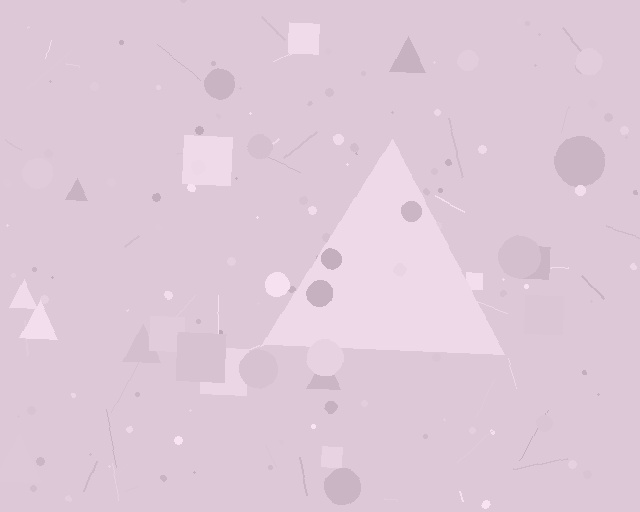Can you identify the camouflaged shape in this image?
The camouflaged shape is a triangle.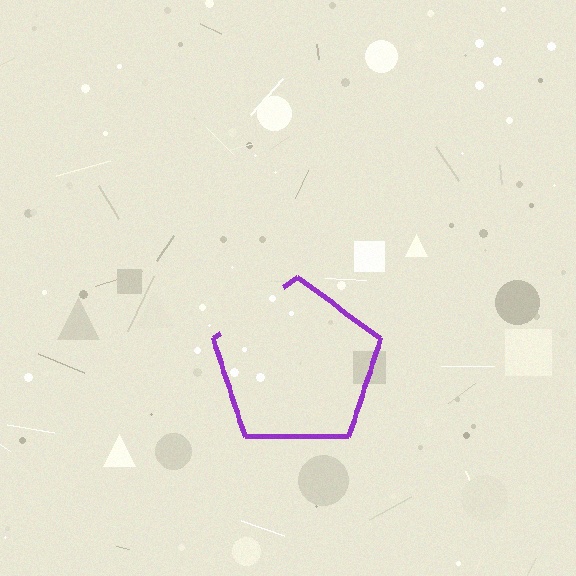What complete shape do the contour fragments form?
The contour fragments form a pentagon.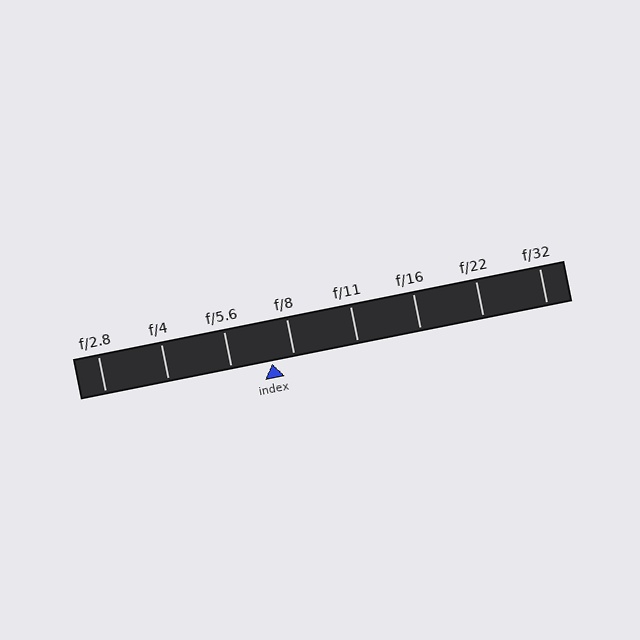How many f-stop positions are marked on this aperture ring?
There are 8 f-stop positions marked.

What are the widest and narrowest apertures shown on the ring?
The widest aperture shown is f/2.8 and the narrowest is f/32.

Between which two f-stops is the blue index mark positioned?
The index mark is between f/5.6 and f/8.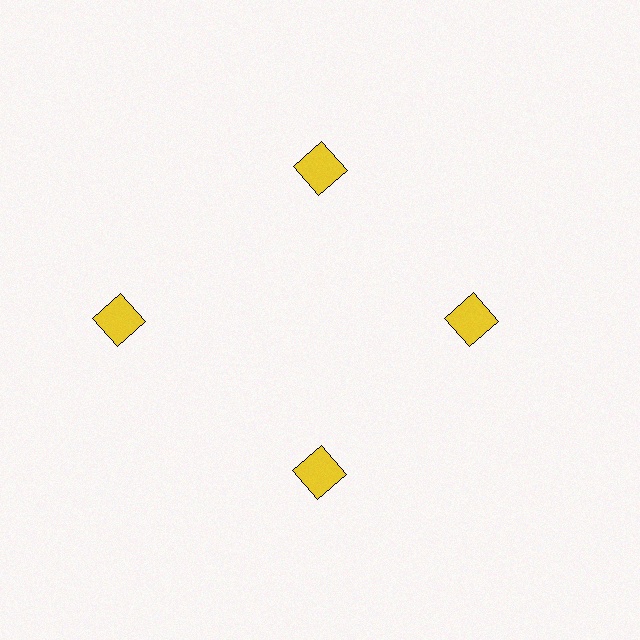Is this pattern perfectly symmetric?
No. The 4 yellow squares are arranged in a ring, but one element near the 9 o'clock position is pushed outward from the center, breaking the 4-fold rotational symmetry.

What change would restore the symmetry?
The symmetry would be restored by moving it inward, back onto the ring so that all 4 squares sit at equal angles and equal distance from the center.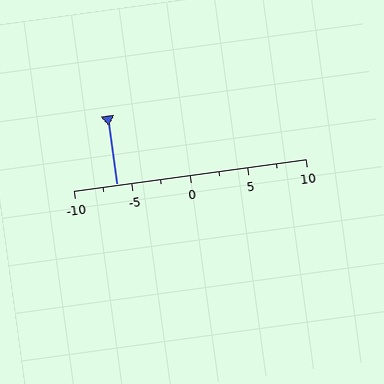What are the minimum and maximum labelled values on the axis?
The axis runs from -10 to 10.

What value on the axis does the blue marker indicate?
The marker indicates approximately -6.2.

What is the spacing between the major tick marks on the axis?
The major ticks are spaced 5 apart.